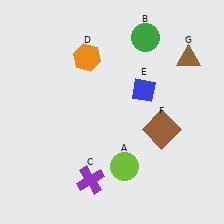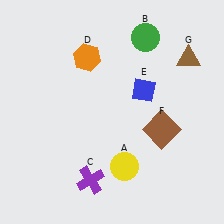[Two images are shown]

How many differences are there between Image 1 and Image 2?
There is 1 difference between the two images.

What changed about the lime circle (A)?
In Image 1, A is lime. In Image 2, it changed to yellow.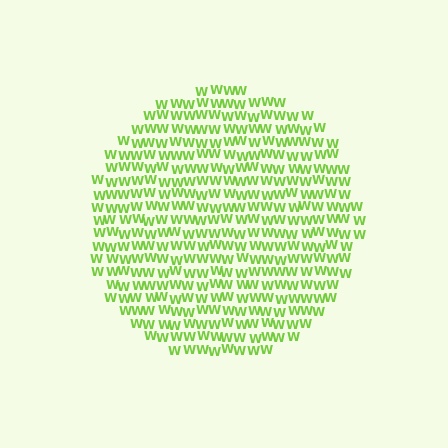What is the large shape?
The large shape is a circle.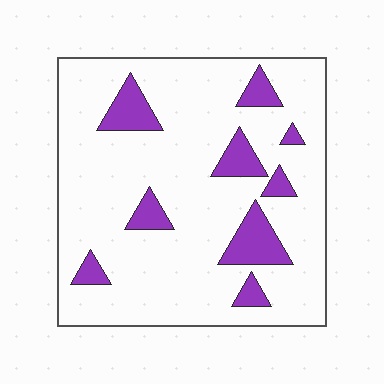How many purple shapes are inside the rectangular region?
9.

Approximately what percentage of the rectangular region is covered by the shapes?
Approximately 15%.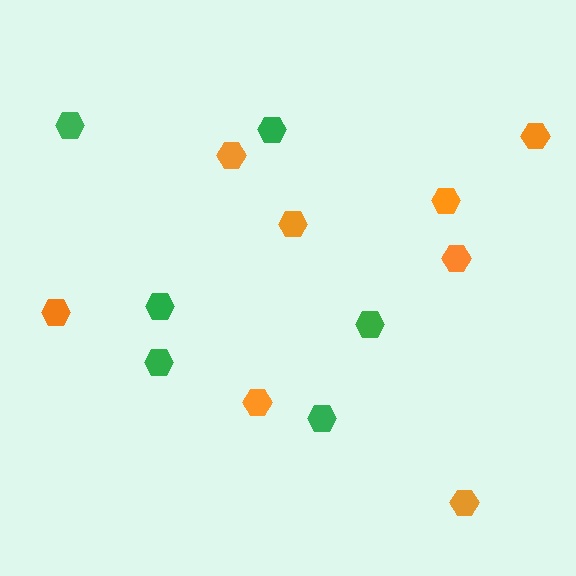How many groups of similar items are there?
There are 2 groups: one group of orange hexagons (8) and one group of green hexagons (6).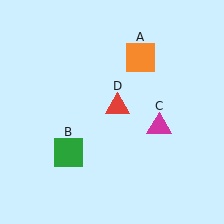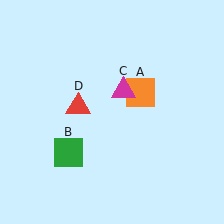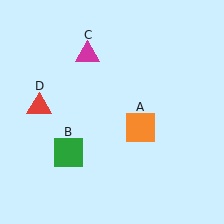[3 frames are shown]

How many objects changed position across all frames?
3 objects changed position: orange square (object A), magenta triangle (object C), red triangle (object D).